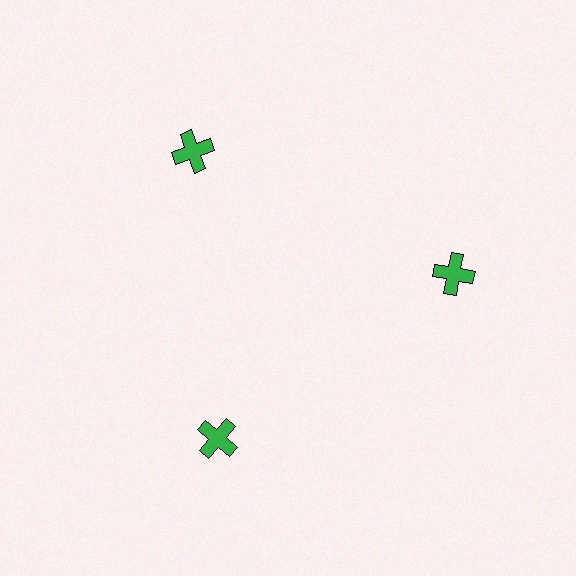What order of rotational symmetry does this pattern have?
This pattern has 3-fold rotational symmetry.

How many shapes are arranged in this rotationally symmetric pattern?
There are 3 shapes, arranged in 3 groups of 1.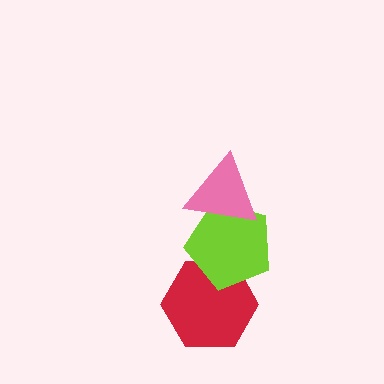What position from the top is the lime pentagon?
The lime pentagon is 2nd from the top.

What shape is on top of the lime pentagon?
The pink triangle is on top of the lime pentagon.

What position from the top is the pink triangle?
The pink triangle is 1st from the top.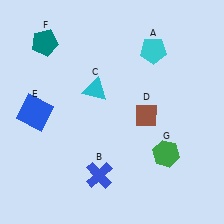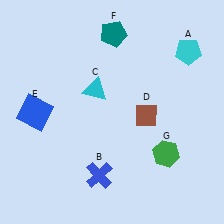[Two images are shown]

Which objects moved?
The objects that moved are: the cyan pentagon (A), the teal pentagon (F).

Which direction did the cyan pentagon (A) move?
The cyan pentagon (A) moved right.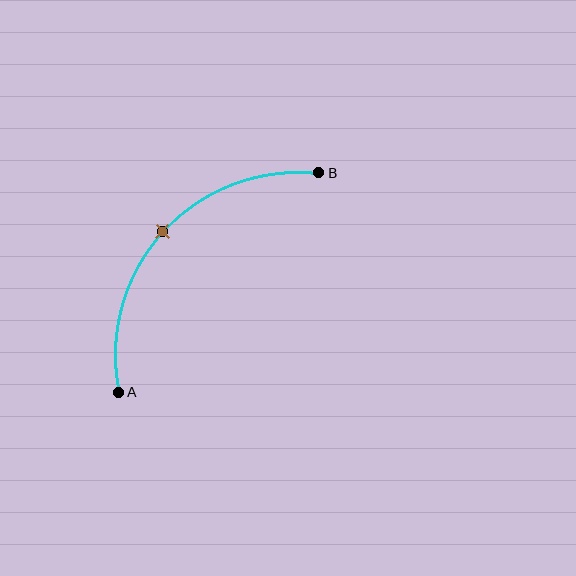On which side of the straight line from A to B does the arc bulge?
The arc bulges above and to the left of the straight line connecting A and B.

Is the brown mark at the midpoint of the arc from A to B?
Yes. The brown mark lies on the arc at equal arc-length from both A and B — it is the arc midpoint.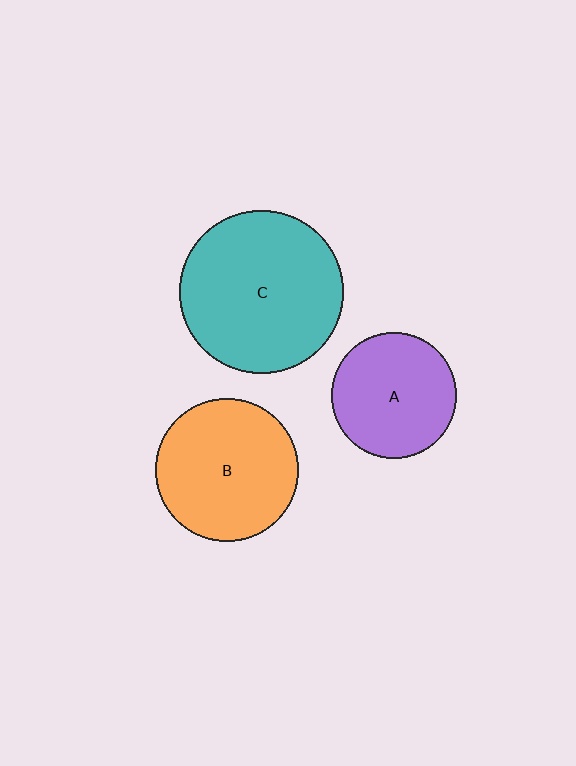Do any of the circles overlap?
No, none of the circles overlap.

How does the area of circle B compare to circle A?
Approximately 1.3 times.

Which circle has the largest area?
Circle C (teal).